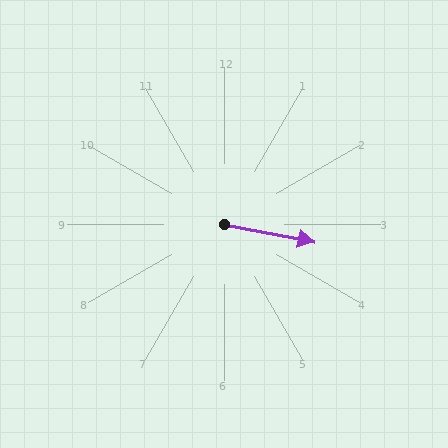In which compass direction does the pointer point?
East.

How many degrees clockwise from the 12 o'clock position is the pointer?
Approximately 101 degrees.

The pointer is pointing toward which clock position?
Roughly 3 o'clock.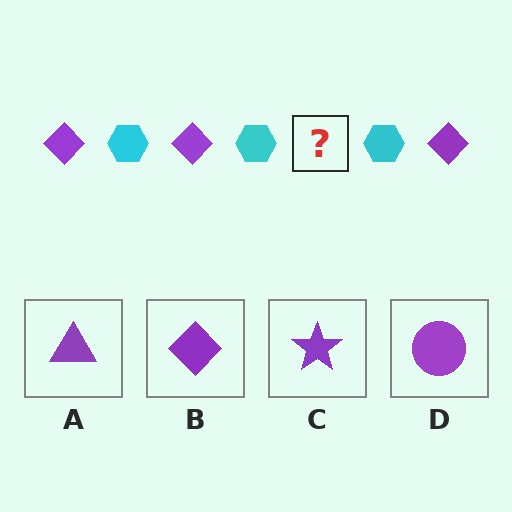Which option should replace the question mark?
Option B.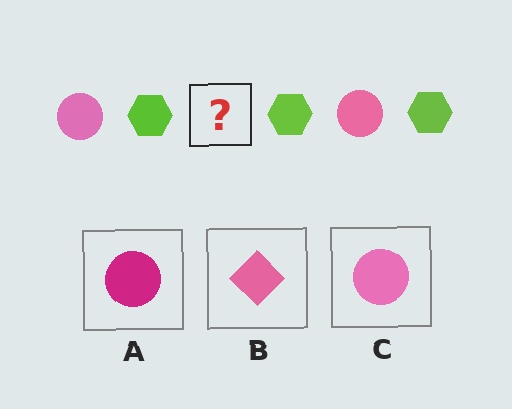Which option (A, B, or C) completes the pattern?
C.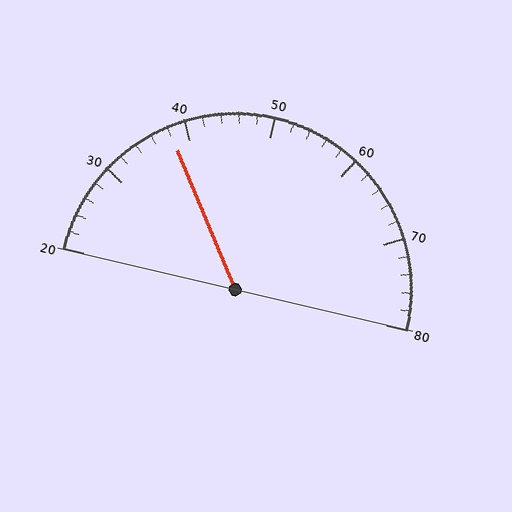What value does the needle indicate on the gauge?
The needle indicates approximately 38.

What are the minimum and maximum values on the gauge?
The gauge ranges from 20 to 80.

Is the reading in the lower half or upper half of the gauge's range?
The reading is in the lower half of the range (20 to 80).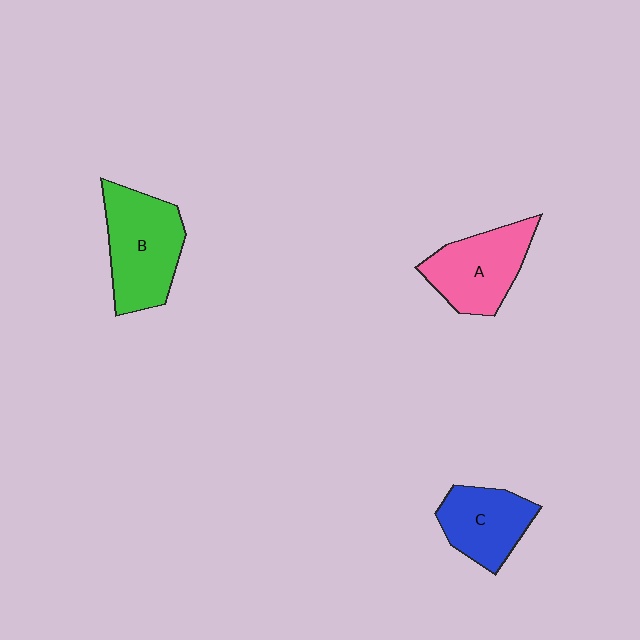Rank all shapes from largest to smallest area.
From largest to smallest: B (green), A (pink), C (blue).